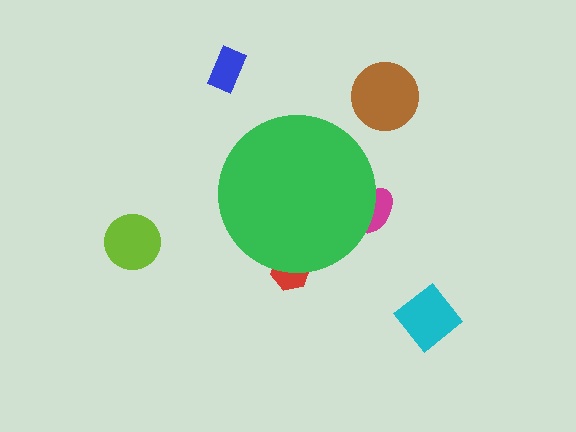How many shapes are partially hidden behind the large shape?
2 shapes are partially hidden.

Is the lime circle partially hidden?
No, the lime circle is fully visible.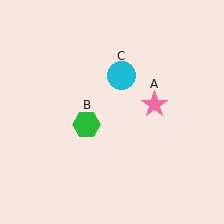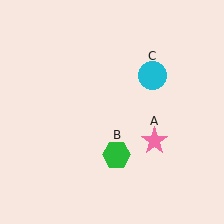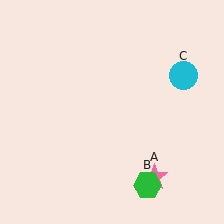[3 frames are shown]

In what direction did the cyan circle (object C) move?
The cyan circle (object C) moved right.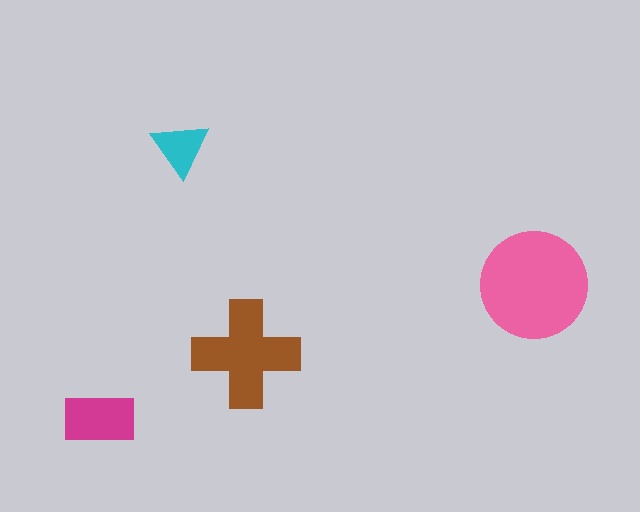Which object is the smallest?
The cyan triangle.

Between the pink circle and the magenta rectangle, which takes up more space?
The pink circle.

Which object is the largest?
The pink circle.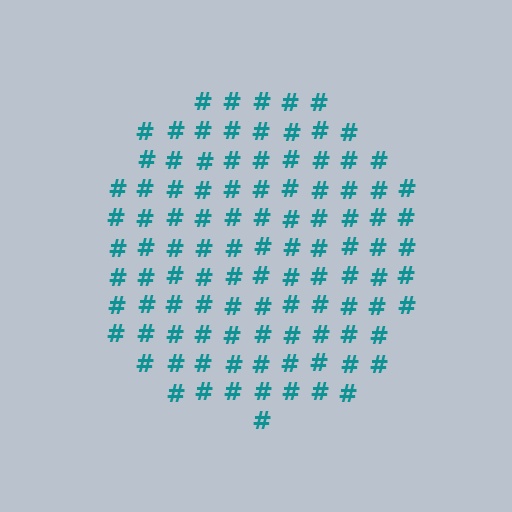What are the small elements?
The small elements are hash symbols.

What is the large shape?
The large shape is a circle.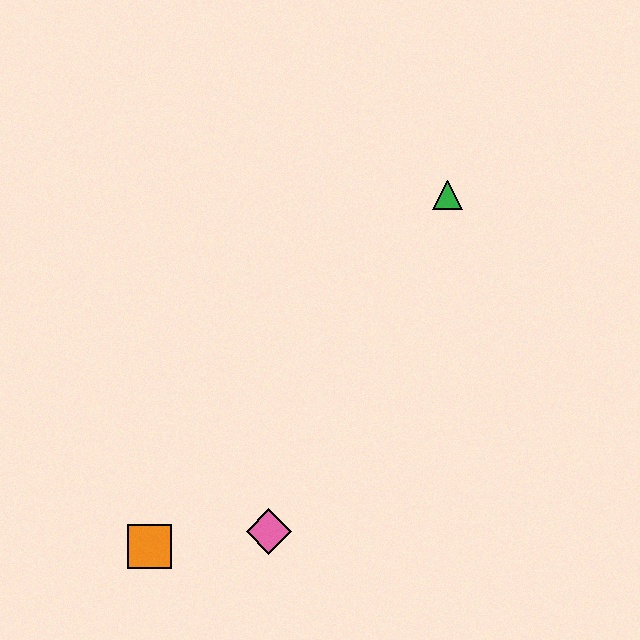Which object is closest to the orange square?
The pink diamond is closest to the orange square.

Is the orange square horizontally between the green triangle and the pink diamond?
No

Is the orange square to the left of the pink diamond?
Yes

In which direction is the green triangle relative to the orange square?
The green triangle is above the orange square.